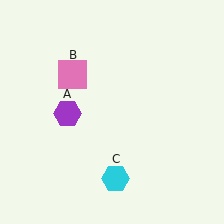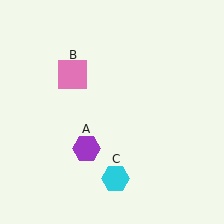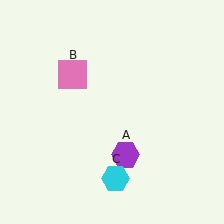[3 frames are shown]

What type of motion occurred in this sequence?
The purple hexagon (object A) rotated counterclockwise around the center of the scene.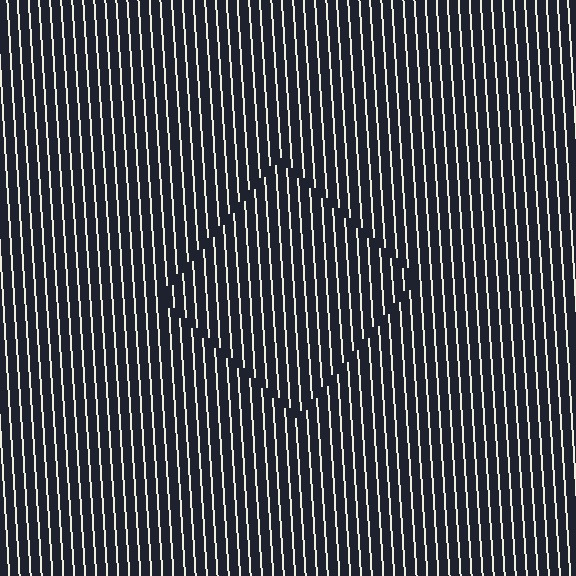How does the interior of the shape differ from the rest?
The interior of the shape contains the same grating, shifted by half a period — the contour is defined by the phase discontinuity where line-ends from the inner and outer gratings abut.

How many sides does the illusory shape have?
4 sides — the line-ends trace a square.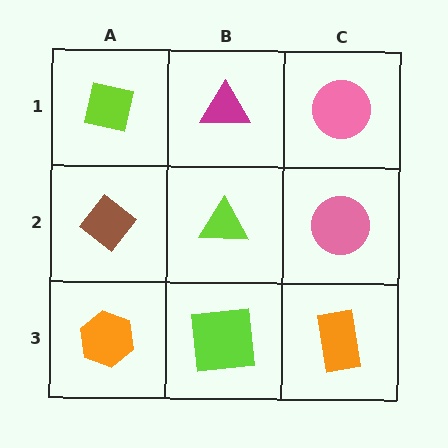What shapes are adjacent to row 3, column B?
A lime triangle (row 2, column B), an orange hexagon (row 3, column A), an orange rectangle (row 3, column C).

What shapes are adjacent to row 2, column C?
A pink circle (row 1, column C), an orange rectangle (row 3, column C), a lime triangle (row 2, column B).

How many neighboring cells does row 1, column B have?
3.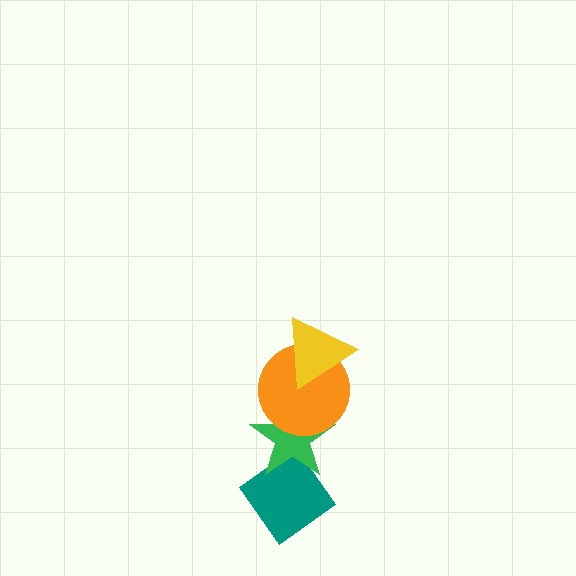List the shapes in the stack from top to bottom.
From top to bottom: the yellow triangle, the orange circle, the green star, the teal diamond.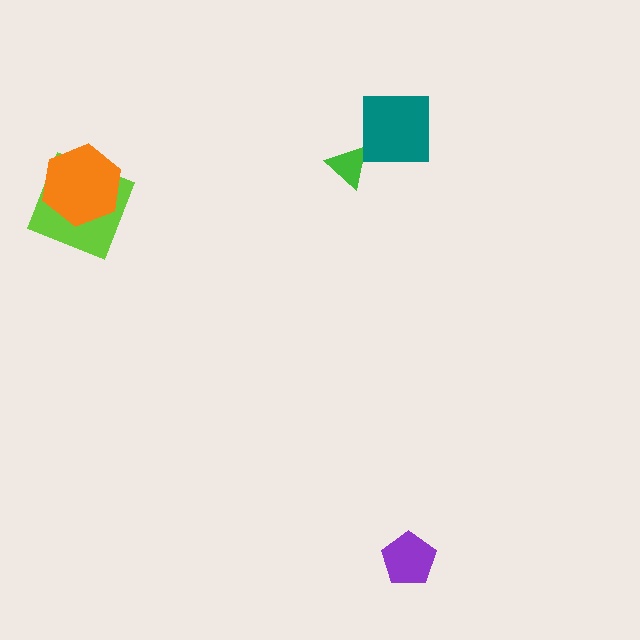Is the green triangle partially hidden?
No, no other shape covers it.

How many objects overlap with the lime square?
1 object overlaps with the lime square.